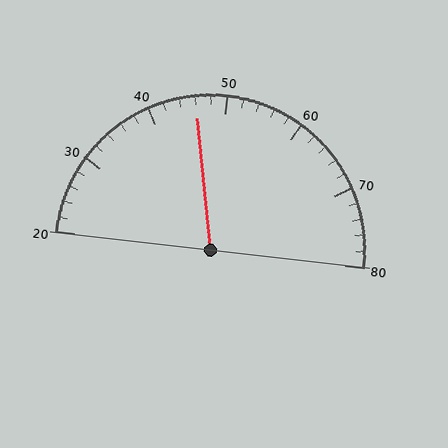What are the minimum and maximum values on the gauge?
The gauge ranges from 20 to 80.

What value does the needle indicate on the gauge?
The needle indicates approximately 46.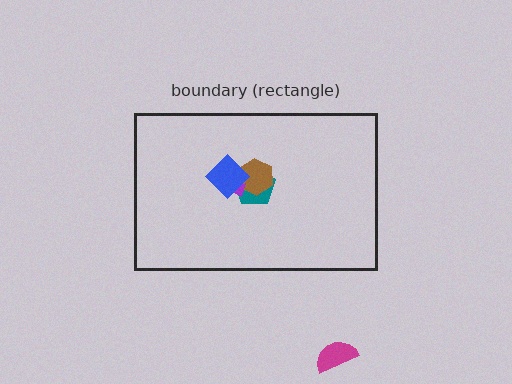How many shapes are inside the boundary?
4 inside, 1 outside.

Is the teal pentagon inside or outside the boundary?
Inside.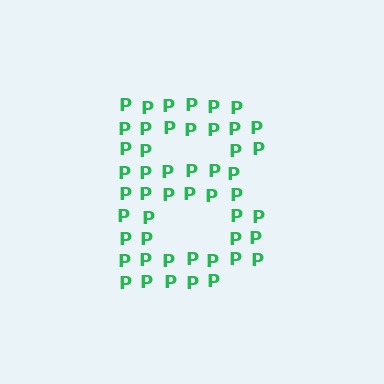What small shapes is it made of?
It is made of small letter P's.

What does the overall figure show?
The overall figure shows the letter B.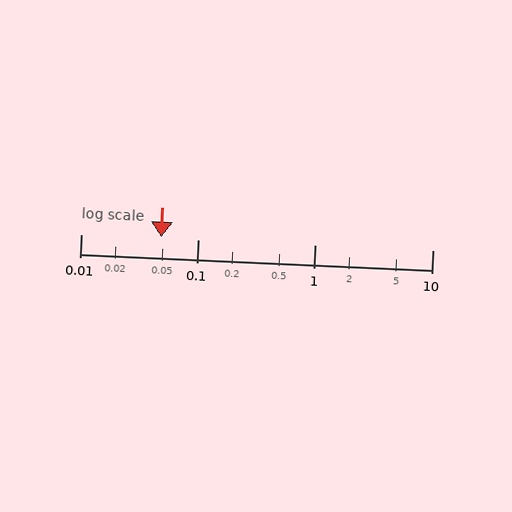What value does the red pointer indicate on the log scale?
The pointer indicates approximately 0.049.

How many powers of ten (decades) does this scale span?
The scale spans 3 decades, from 0.01 to 10.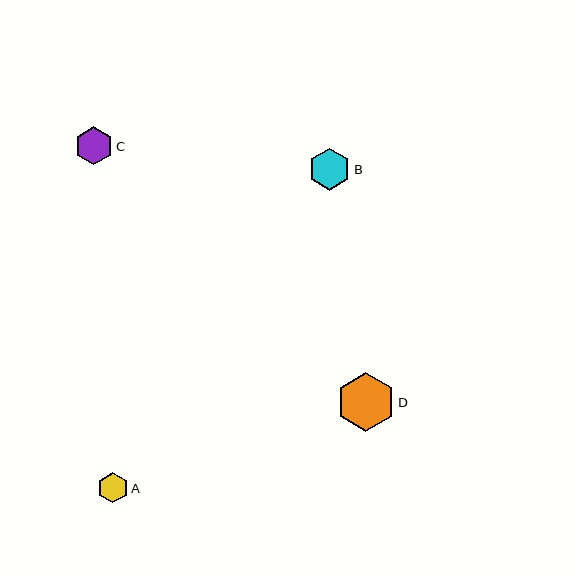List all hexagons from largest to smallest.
From largest to smallest: D, B, C, A.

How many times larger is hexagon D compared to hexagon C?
Hexagon D is approximately 1.5 times the size of hexagon C.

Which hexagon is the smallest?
Hexagon A is the smallest with a size of approximately 30 pixels.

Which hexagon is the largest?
Hexagon D is the largest with a size of approximately 58 pixels.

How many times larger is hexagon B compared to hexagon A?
Hexagon B is approximately 1.4 times the size of hexagon A.